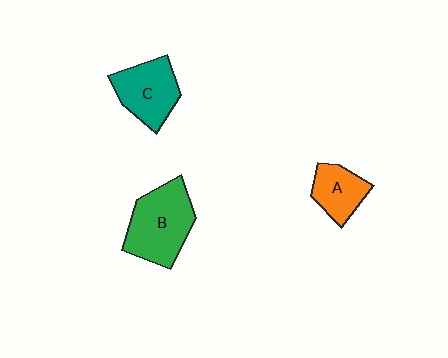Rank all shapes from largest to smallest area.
From largest to smallest: B (green), C (teal), A (orange).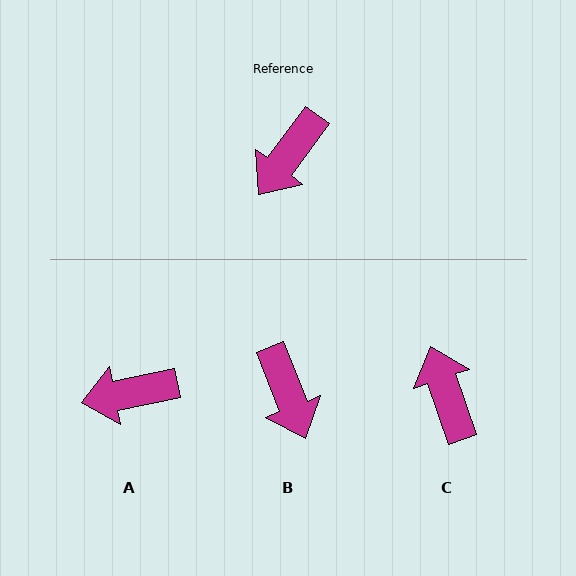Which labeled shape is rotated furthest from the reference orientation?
C, about 125 degrees away.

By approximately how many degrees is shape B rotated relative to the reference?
Approximately 58 degrees counter-clockwise.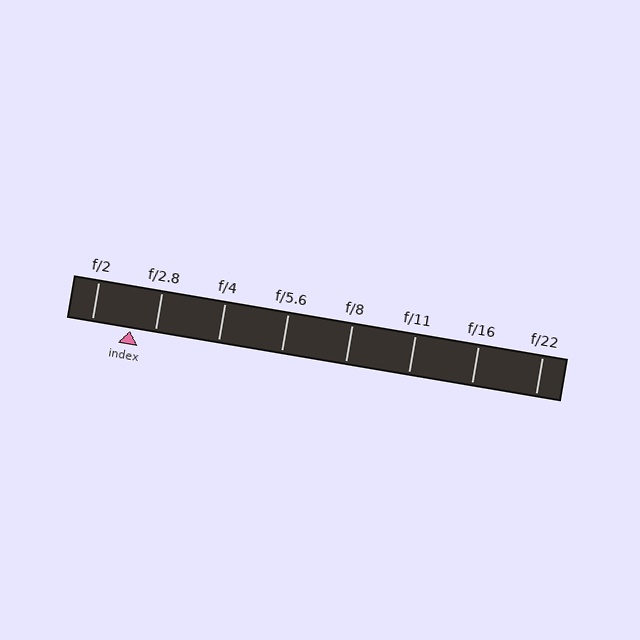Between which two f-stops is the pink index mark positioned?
The index mark is between f/2 and f/2.8.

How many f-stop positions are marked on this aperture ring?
There are 8 f-stop positions marked.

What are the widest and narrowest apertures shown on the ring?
The widest aperture shown is f/2 and the narrowest is f/22.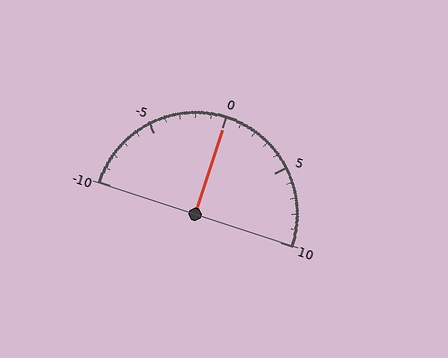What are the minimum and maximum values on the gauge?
The gauge ranges from -10 to 10.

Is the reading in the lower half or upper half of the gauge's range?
The reading is in the upper half of the range (-10 to 10).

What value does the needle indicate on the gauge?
The needle indicates approximately 0.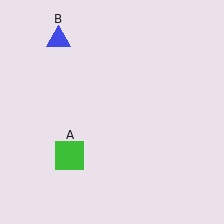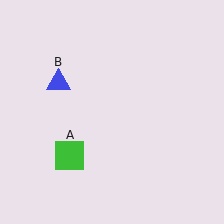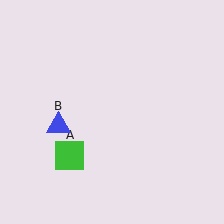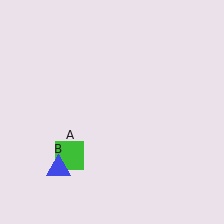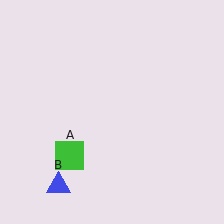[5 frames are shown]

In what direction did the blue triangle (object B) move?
The blue triangle (object B) moved down.